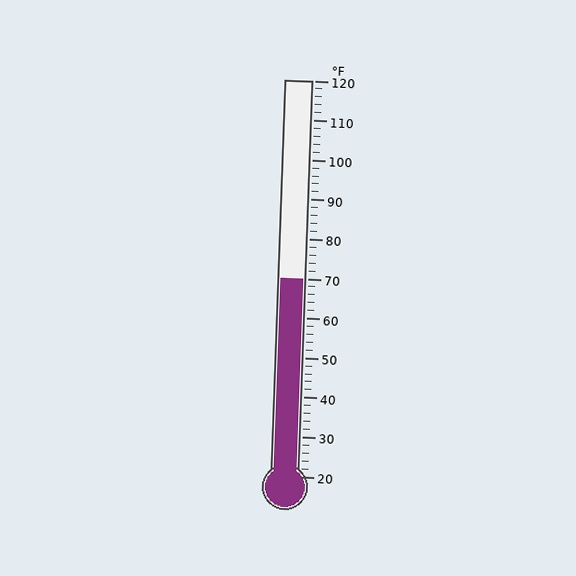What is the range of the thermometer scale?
The thermometer scale ranges from 20°F to 120°F.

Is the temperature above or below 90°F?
The temperature is below 90°F.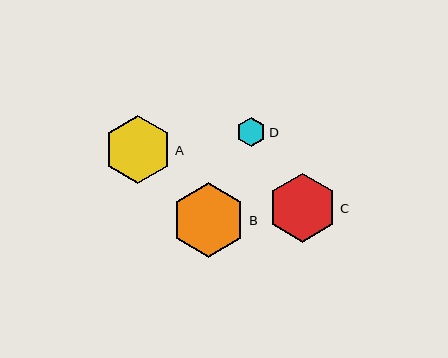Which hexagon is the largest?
Hexagon B is the largest with a size of approximately 75 pixels.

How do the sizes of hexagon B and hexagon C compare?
Hexagon B and hexagon C are approximately the same size.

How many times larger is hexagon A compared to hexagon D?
Hexagon A is approximately 2.3 times the size of hexagon D.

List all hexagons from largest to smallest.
From largest to smallest: B, C, A, D.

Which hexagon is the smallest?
Hexagon D is the smallest with a size of approximately 29 pixels.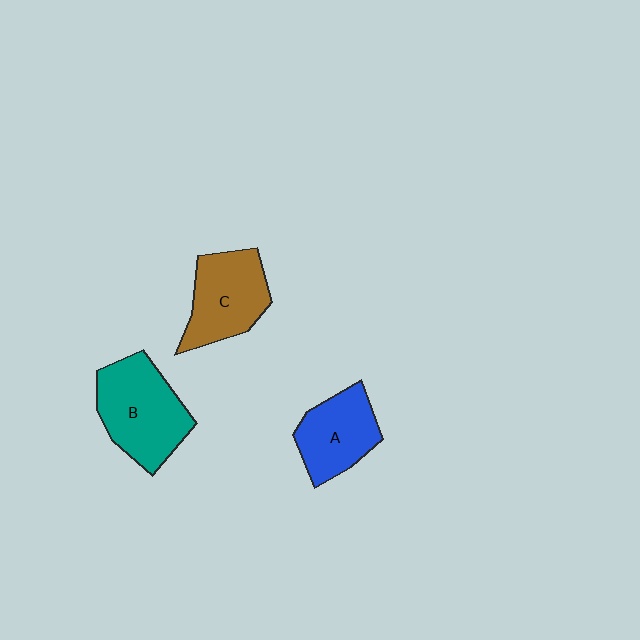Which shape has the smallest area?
Shape A (blue).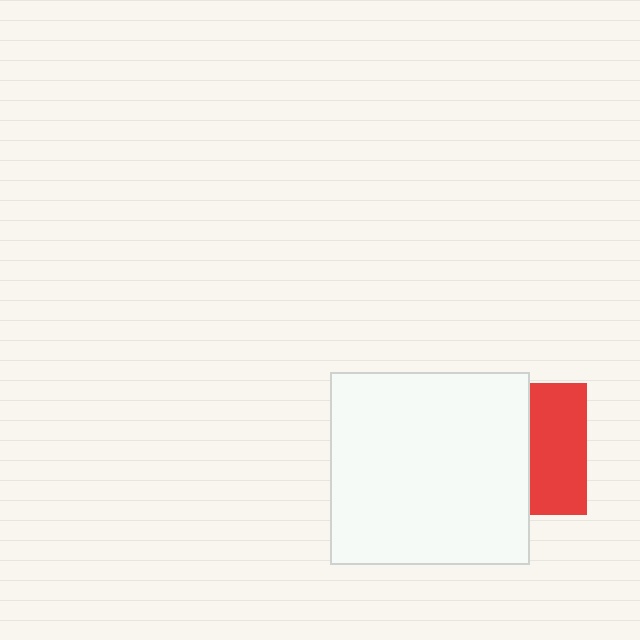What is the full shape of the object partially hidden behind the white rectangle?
The partially hidden object is a red square.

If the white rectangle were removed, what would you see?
You would see the complete red square.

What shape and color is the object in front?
The object in front is a white rectangle.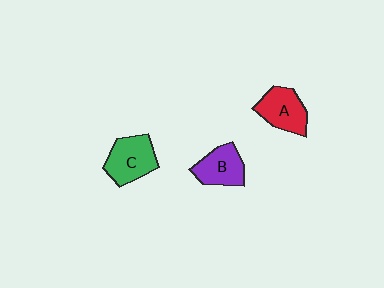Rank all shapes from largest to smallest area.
From largest to smallest: C (green), A (red), B (purple).